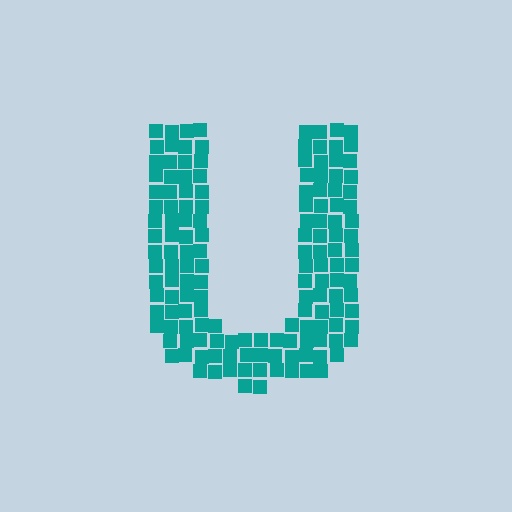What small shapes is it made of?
It is made of small squares.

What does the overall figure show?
The overall figure shows the letter U.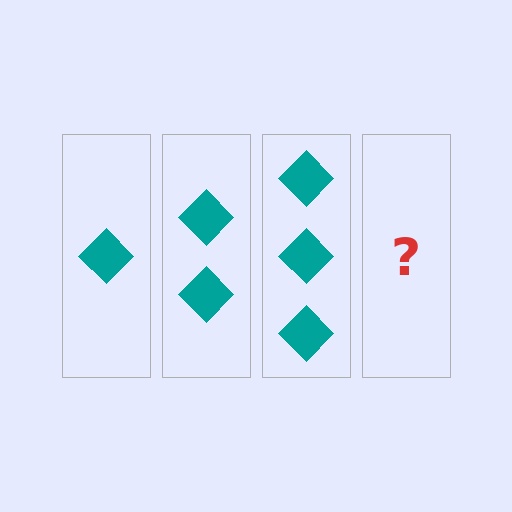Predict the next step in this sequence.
The next step is 4 diamonds.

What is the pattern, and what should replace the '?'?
The pattern is that each step adds one more diamond. The '?' should be 4 diamonds.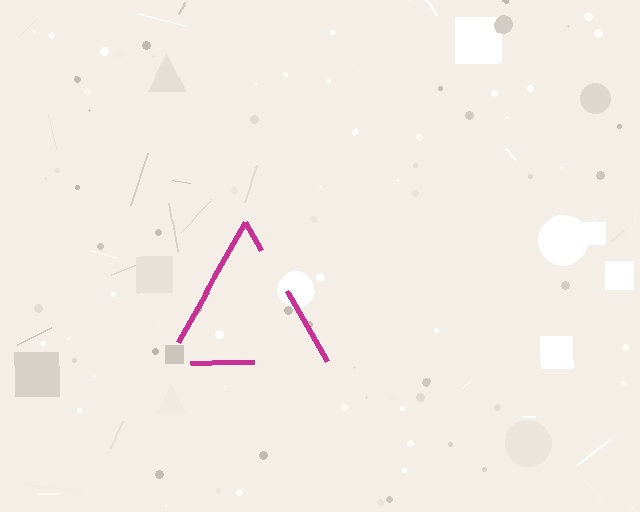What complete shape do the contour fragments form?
The contour fragments form a triangle.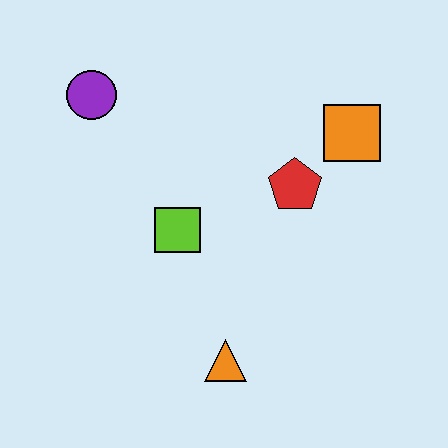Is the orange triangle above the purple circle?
No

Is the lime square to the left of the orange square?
Yes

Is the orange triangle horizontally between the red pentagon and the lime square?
Yes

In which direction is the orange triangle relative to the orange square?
The orange triangle is below the orange square.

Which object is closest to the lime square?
The red pentagon is closest to the lime square.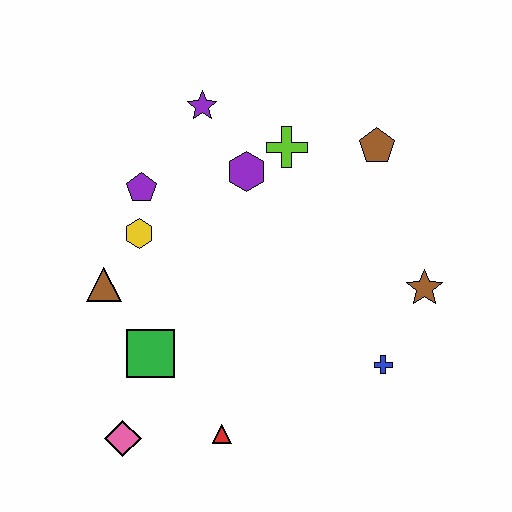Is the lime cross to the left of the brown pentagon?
Yes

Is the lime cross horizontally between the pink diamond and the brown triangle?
No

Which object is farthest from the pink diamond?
The brown pentagon is farthest from the pink diamond.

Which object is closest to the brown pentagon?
The lime cross is closest to the brown pentagon.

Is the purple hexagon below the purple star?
Yes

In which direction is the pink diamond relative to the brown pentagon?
The pink diamond is below the brown pentagon.